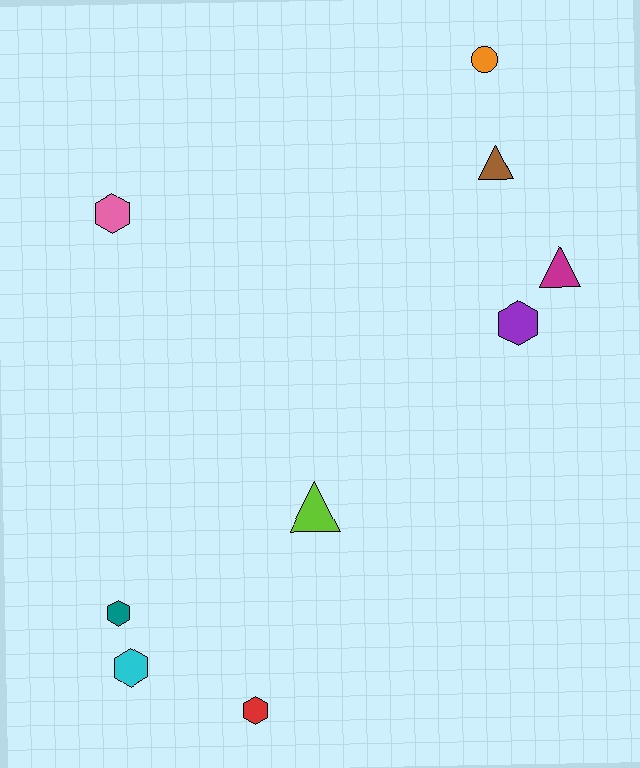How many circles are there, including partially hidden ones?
There is 1 circle.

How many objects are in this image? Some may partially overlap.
There are 9 objects.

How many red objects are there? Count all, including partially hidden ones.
There is 1 red object.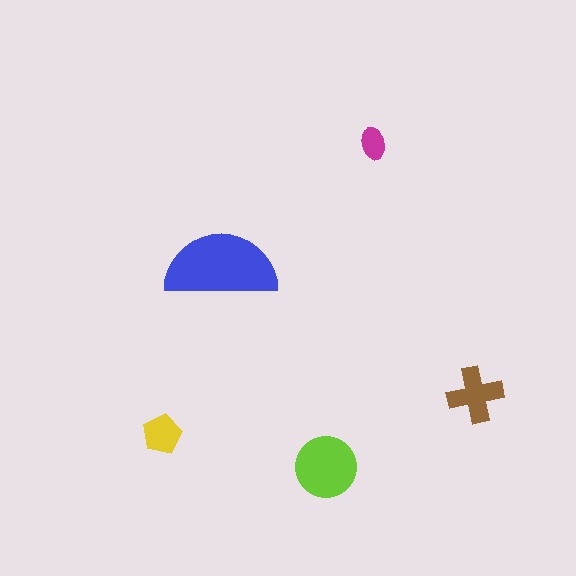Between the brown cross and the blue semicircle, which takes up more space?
The blue semicircle.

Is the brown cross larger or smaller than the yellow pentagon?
Larger.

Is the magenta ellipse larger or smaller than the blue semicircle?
Smaller.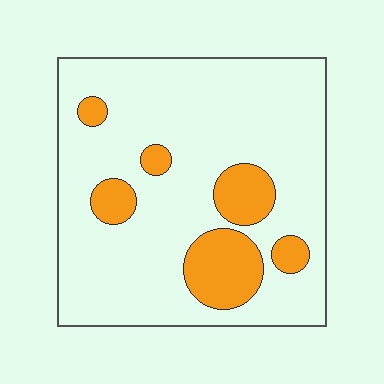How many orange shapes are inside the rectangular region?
6.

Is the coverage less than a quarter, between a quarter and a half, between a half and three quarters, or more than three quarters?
Less than a quarter.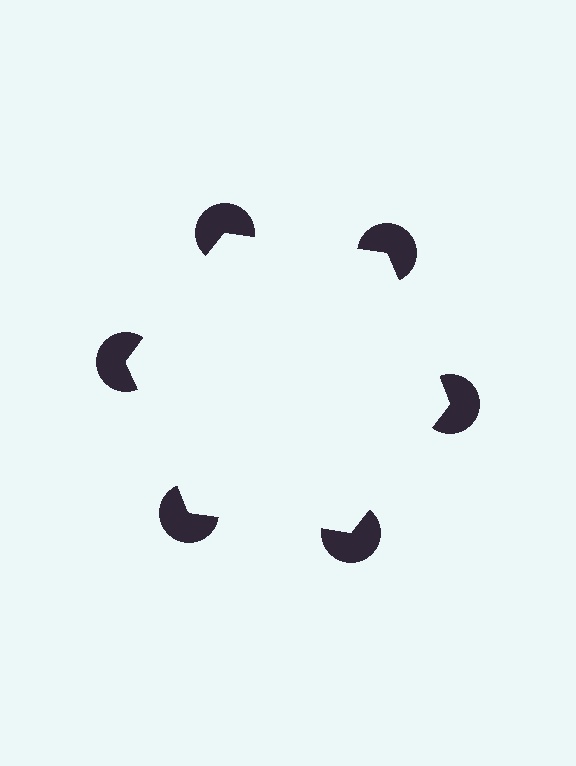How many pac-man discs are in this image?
There are 6 — one at each vertex of the illusory hexagon.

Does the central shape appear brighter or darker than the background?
It typically appears slightly brighter than the background, even though no actual brightness change is drawn.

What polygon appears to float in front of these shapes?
An illusory hexagon — its edges are inferred from the aligned wedge cuts in the pac-man discs, not physically drawn.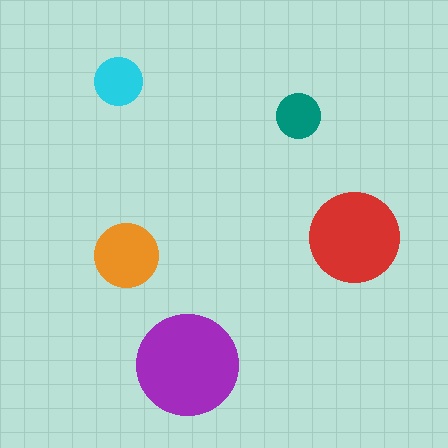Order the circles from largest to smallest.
the purple one, the red one, the orange one, the cyan one, the teal one.